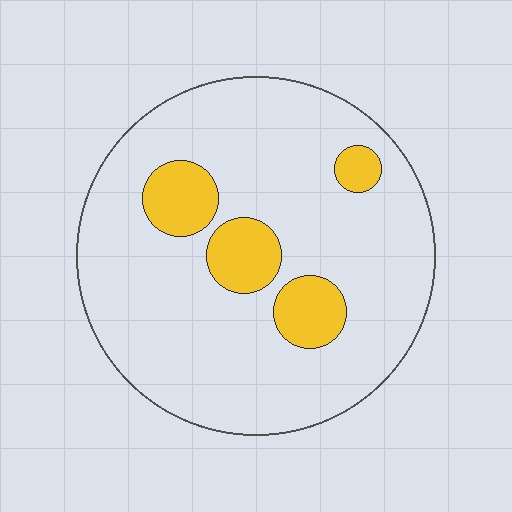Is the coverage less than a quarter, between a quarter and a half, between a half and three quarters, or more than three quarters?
Less than a quarter.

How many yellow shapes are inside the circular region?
4.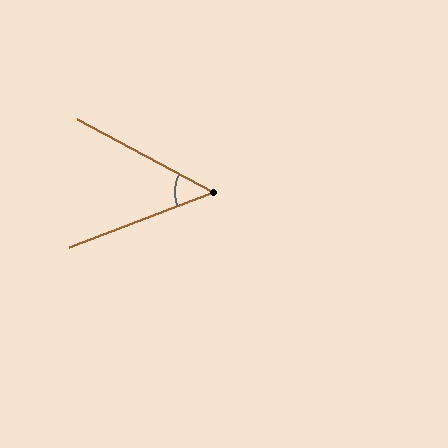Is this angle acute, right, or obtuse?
It is acute.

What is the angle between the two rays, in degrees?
Approximately 49 degrees.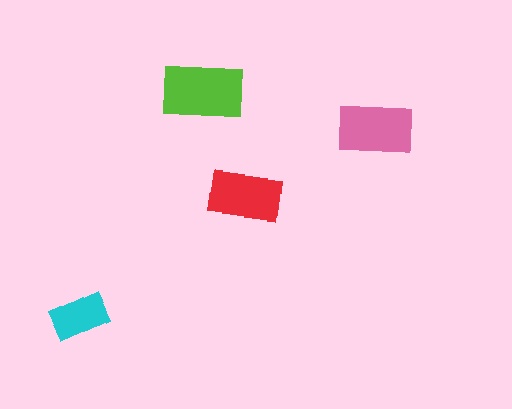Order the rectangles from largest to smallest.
the lime one, the pink one, the red one, the cyan one.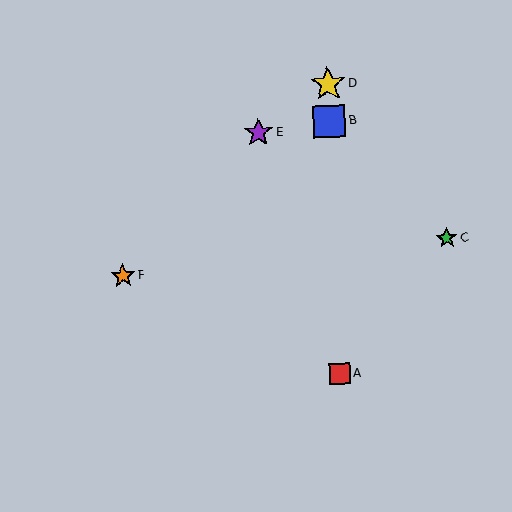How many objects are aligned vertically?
3 objects (A, B, D) are aligned vertically.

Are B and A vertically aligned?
Yes, both are at x≈329.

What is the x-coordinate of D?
Object D is at x≈328.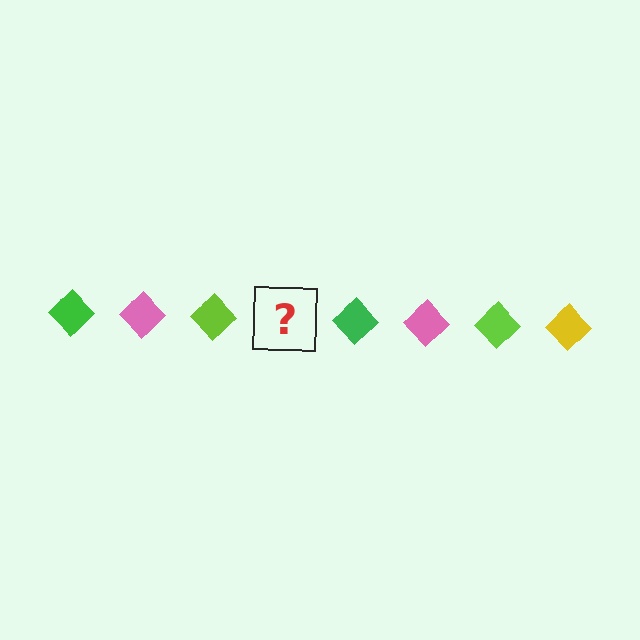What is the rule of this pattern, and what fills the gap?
The rule is that the pattern cycles through green, pink, lime, yellow diamonds. The gap should be filled with a yellow diamond.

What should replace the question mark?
The question mark should be replaced with a yellow diamond.